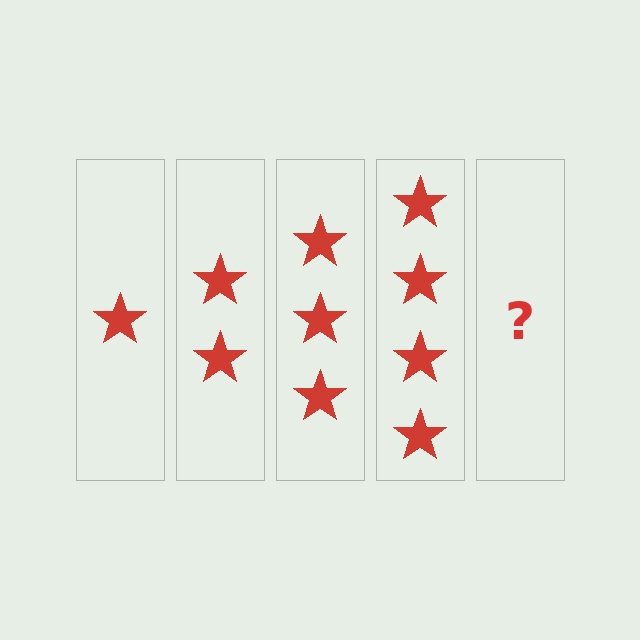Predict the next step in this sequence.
The next step is 5 stars.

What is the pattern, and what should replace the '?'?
The pattern is that each step adds one more star. The '?' should be 5 stars.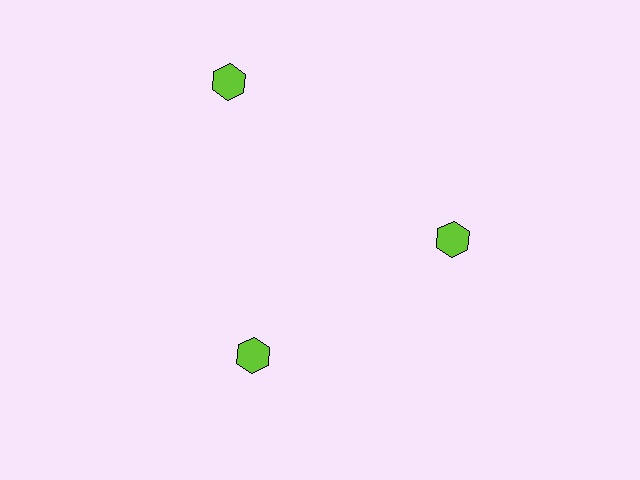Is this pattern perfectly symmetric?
No. The 3 lime hexagons are arranged in a ring, but one element near the 11 o'clock position is pushed outward from the center, breaking the 3-fold rotational symmetry.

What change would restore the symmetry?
The symmetry would be restored by moving it inward, back onto the ring so that all 3 hexagons sit at equal angles and equal distance from the center.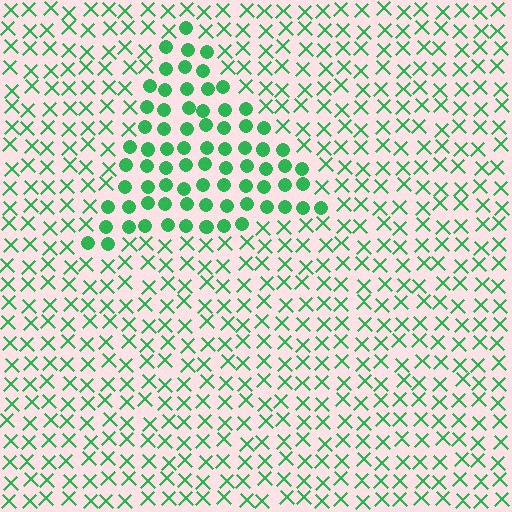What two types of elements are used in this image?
The image uses circles inside the triangle region and X marks outside it.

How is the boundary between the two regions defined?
The boundary is defined by a change in element shape: circles inside vs. X marks outside. All elements share the same color and spacing.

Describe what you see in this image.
The image is filled with small green elements arranged in a uniform grid. A triangle-shaped region contains circles, while the surrounding area contains X marks. The boundary is defined purely by the change in element shape.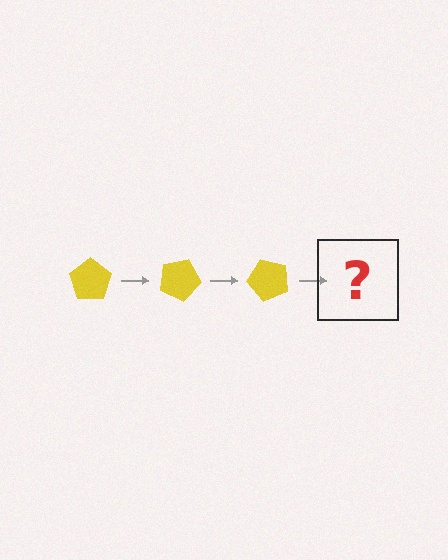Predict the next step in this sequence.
The next step is a yellow pentagon rotated 75 degrees.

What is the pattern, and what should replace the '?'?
The pattern is that the pentagon rotates 25 degrees each step. The '?' should be a yellow pentagon rotated 75 degrees.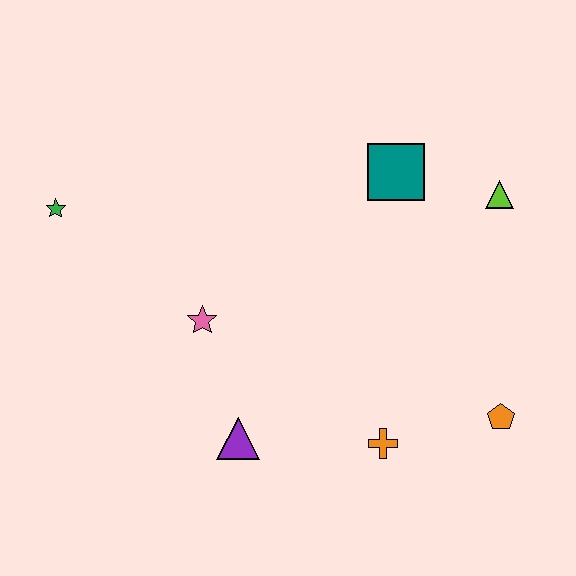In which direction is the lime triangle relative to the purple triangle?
The lime triangle is to the right of the purple triangle.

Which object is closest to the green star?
The pink star is closest to the green star.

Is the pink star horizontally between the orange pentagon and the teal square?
No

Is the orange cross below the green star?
Yes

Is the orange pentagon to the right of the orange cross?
Yes